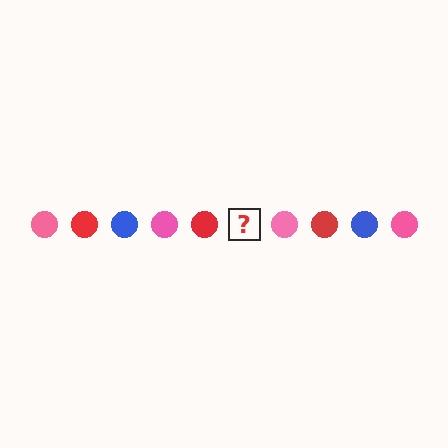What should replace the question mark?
The question mark should be replaced with a blue circle.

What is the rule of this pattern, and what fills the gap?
The rule is that the pattern cycles through pink, red, blue circles. The gap should be filled with a blue circle.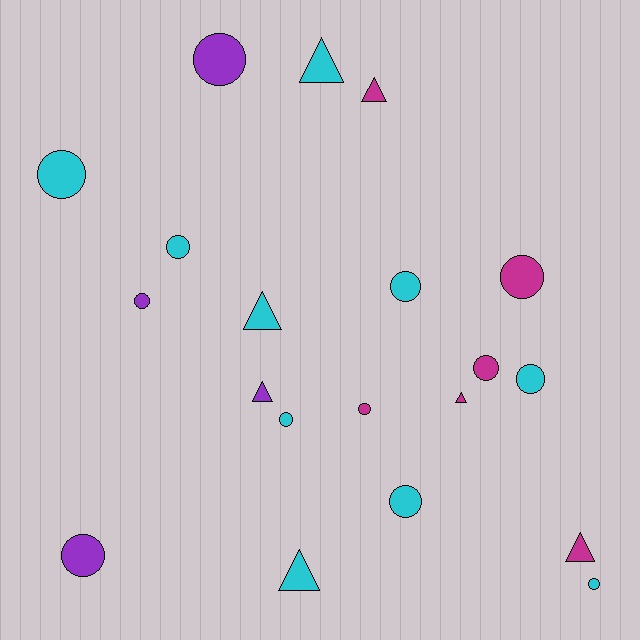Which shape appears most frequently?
Circle, with 13 objects.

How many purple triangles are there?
There is 1 purple triangle.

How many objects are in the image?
There are 20 objects.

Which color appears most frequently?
Cyan, with 10 objects.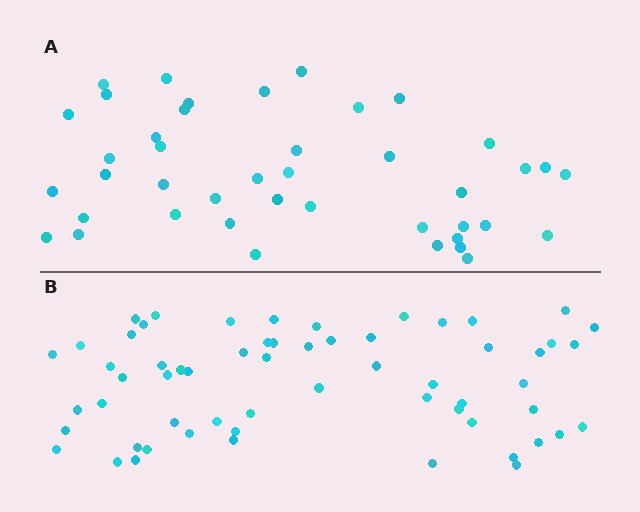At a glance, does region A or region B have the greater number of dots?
Region B (the bottom region) has more dots.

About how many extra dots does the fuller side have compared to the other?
Region B has approximately 20 more dots than region A.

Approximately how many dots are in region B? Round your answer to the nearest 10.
About 60 dots.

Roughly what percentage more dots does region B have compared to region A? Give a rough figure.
About 45% more.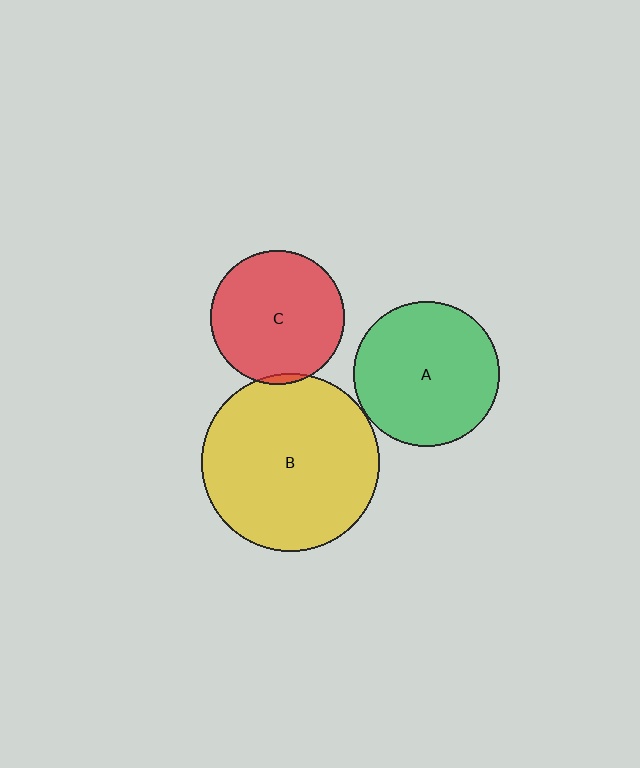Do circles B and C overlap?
Yes.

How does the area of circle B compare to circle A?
Approximately 1.5 times.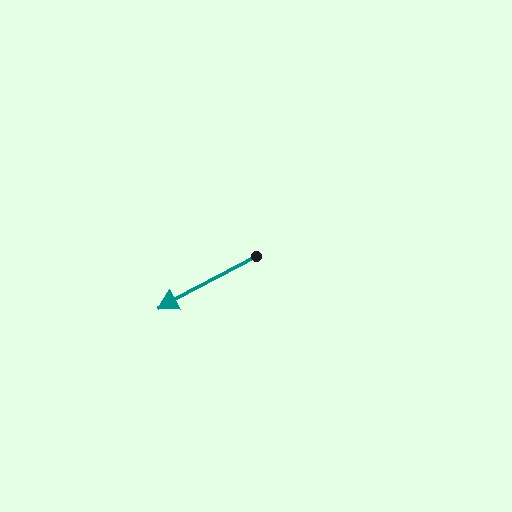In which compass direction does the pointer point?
Southwest.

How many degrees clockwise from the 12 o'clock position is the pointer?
Approximately 242 degrees.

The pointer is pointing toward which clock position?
Roughly 8 o'clock.